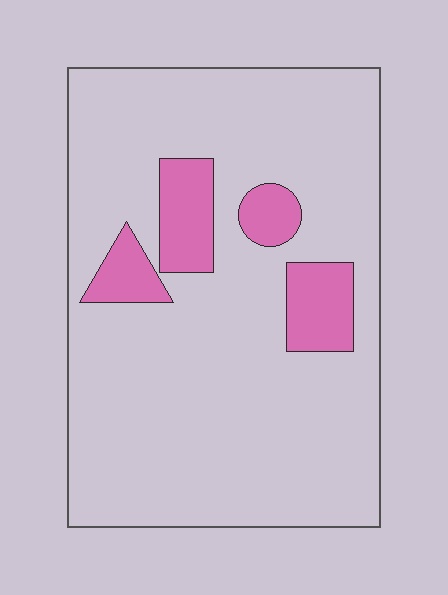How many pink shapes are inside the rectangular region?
4.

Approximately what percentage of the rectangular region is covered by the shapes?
Approximately 15%.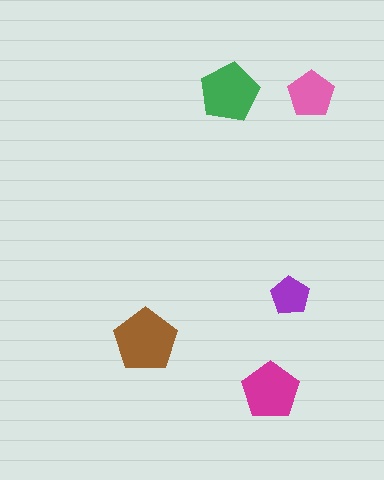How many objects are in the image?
There are 5 objects in the image.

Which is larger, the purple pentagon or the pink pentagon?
The pink one.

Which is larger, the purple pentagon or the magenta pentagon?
The magenta one.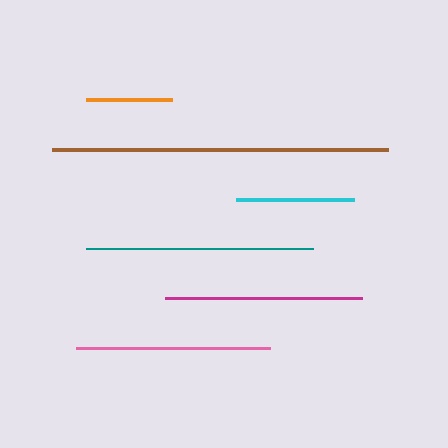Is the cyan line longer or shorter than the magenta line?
The magenta line is longer than the cyan line.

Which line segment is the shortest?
The orange line is the shortest at approximately 86 pixels.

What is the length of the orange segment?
The orange segment is approximately 86 pixels long.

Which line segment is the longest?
The brown line is the longest at approximately 336 pixels.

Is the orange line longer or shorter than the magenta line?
The magenta line is longer than the orange line.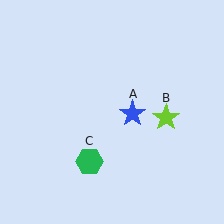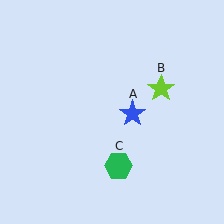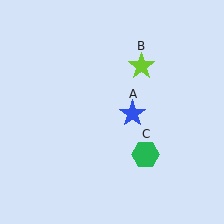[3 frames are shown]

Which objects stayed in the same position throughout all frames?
Blue star (object A) remained stationary.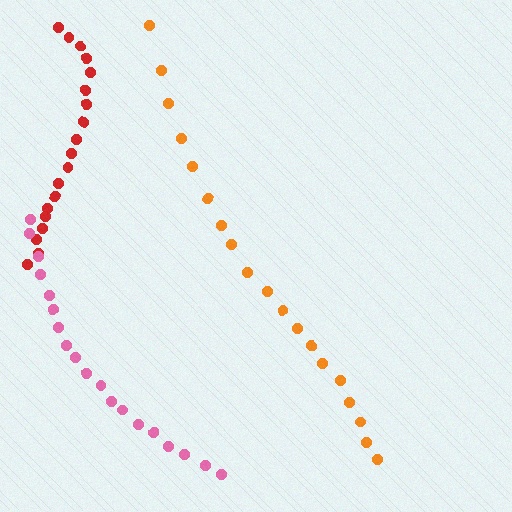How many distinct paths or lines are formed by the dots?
There are 3 distinct paths.